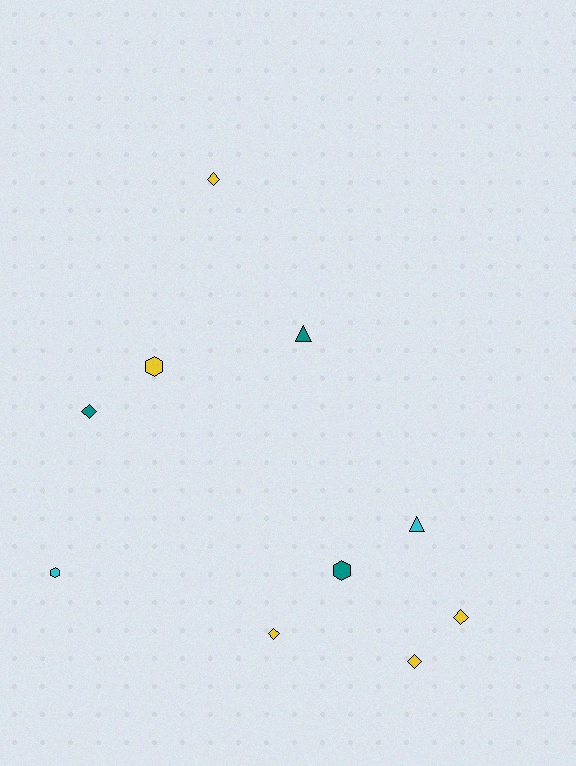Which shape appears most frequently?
Diamond, with 5 objects.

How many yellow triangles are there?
There are no yellow triangles.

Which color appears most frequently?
Yellow, with 5 objects.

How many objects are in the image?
There are 10 objects.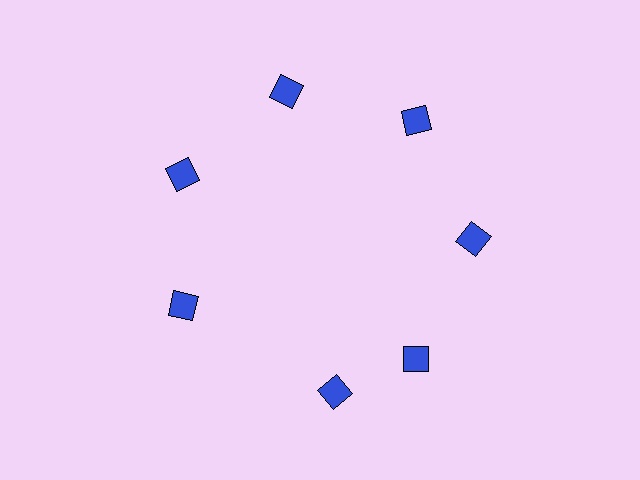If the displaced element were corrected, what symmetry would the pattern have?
It would have 7-fold rotational symmetry — the pattern would map onto itself every 51 degrees.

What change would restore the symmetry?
The symmetry would be restored by rotating it back into even spacing with its neighbors so that all 7 diamonds sit at equal angles and equal distance from the center.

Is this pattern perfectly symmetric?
No. The 7 blue diamonds are arranged in a ring, but one element near the 6 o'clock position is rotated out of alignment along the ring, breaking the 7-fold rotational symmetry.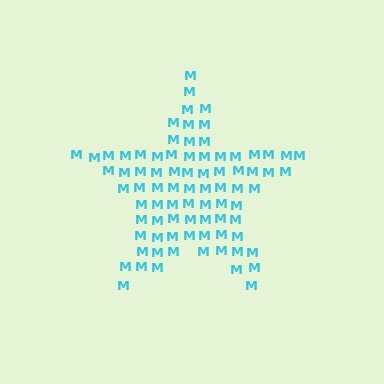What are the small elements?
The small elements are letter M's.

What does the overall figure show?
The overall figure shows a star.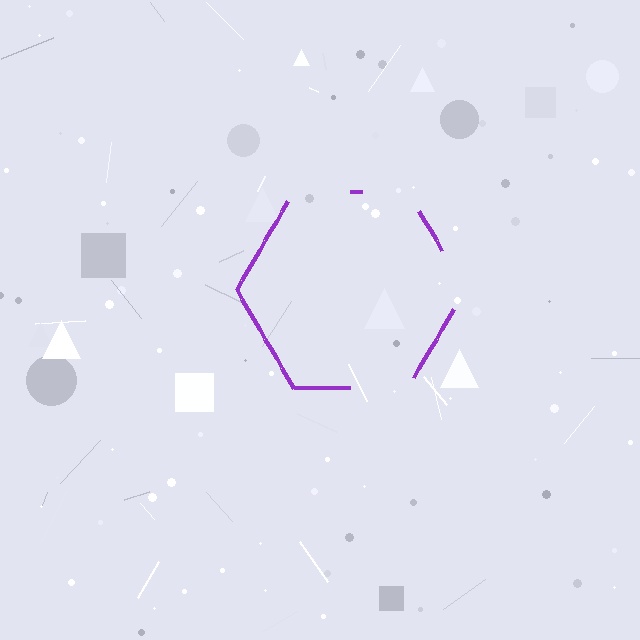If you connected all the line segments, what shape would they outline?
They would outline a hexagon.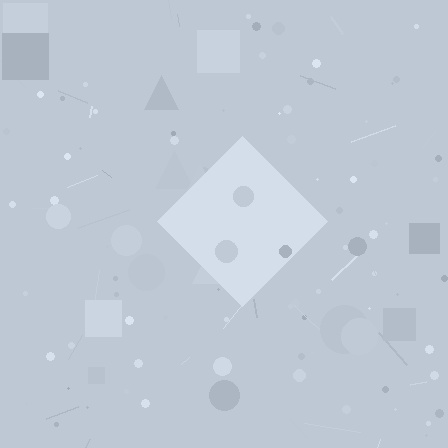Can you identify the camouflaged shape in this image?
The camouflaged shape is a diamond.